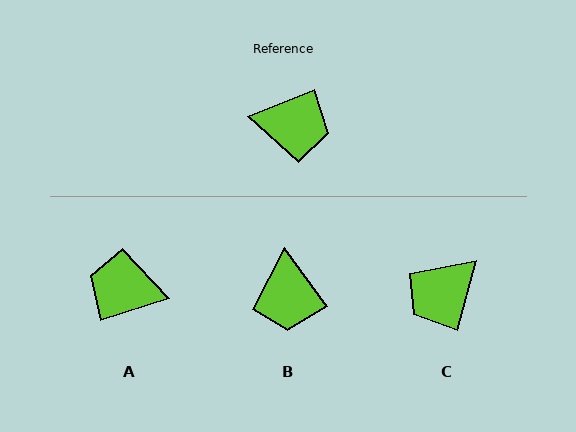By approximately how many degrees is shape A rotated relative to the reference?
Approximately 176 degrees counter-clockwise.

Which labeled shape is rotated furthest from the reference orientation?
A, about 176 degrees away.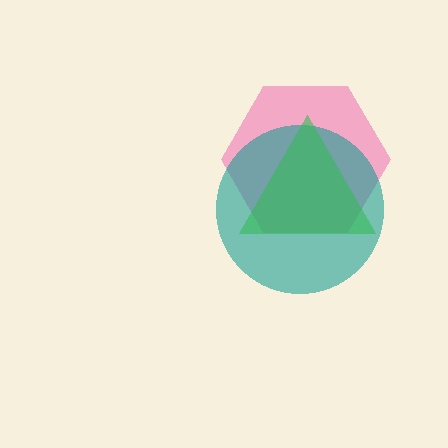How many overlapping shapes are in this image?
There are 3 overlapping shapes in the image.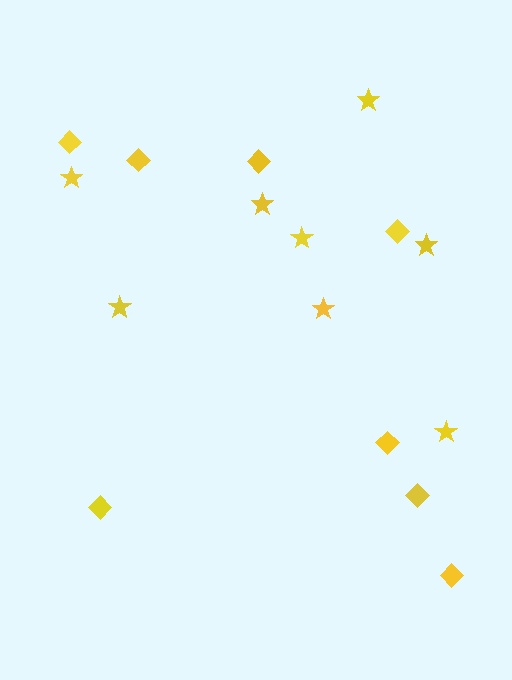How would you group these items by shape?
There are 2 groups: one group of stars (8) and one group of diamonds (8).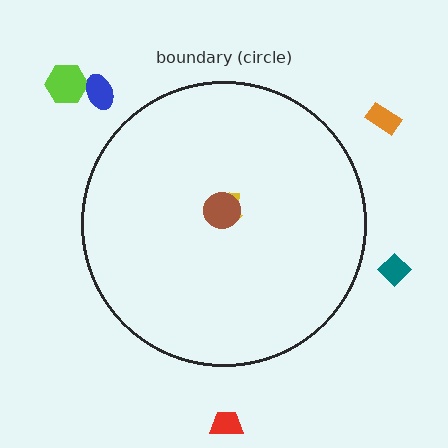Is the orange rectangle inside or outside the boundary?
Outside.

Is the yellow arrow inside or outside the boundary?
Inside.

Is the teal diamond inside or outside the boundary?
Outside.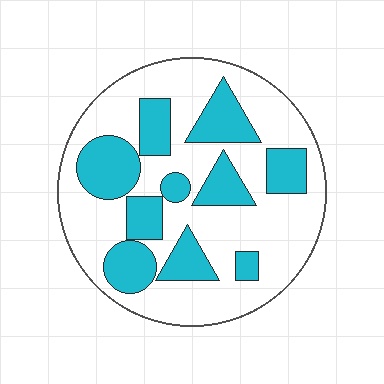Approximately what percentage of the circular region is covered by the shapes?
Approximately 35%.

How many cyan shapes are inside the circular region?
10.